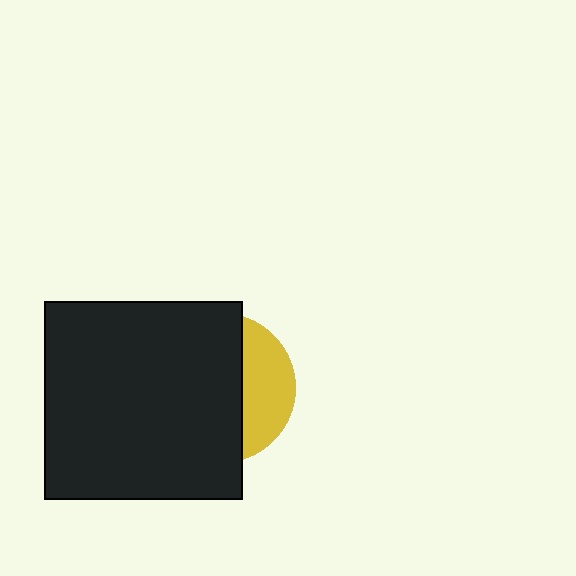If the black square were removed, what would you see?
You would see the complete yellow circle.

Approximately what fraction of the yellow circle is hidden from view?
Roughly 69% of the yellow circle is hidden behind the black square.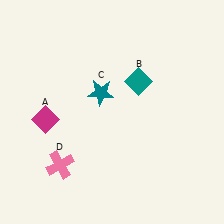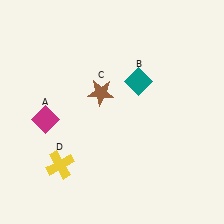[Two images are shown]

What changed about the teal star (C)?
In Image 1, C is teal. In Image 2, it changed to brown.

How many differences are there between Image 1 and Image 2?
There are 2 differences between the two images.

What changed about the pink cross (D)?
In Image 1, D is pink. In Image 2, it changed to yellow.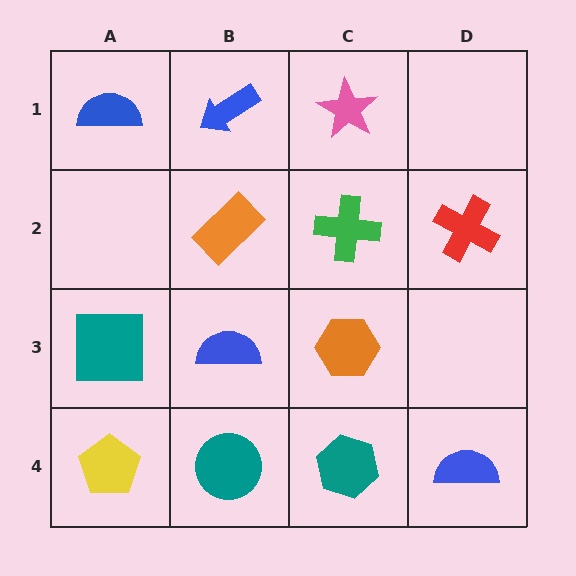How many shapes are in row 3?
3 shapes.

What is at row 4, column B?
A teal circle.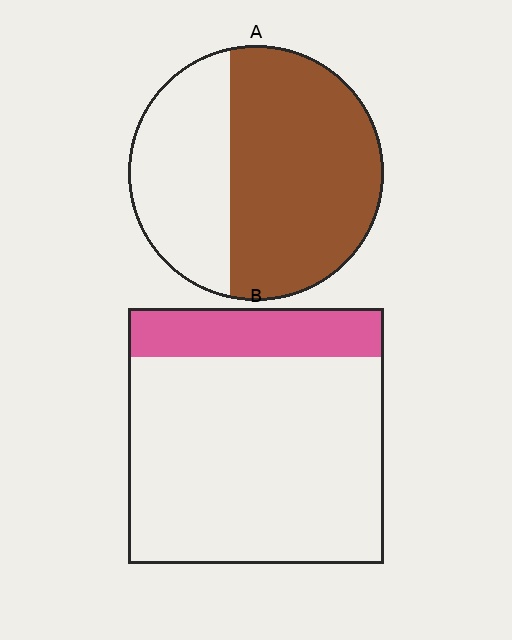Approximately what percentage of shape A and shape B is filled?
A is approximately 65% and B is approximately 20%.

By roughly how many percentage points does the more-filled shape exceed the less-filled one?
By roughly 45 percentage points (A over B).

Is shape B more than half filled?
No.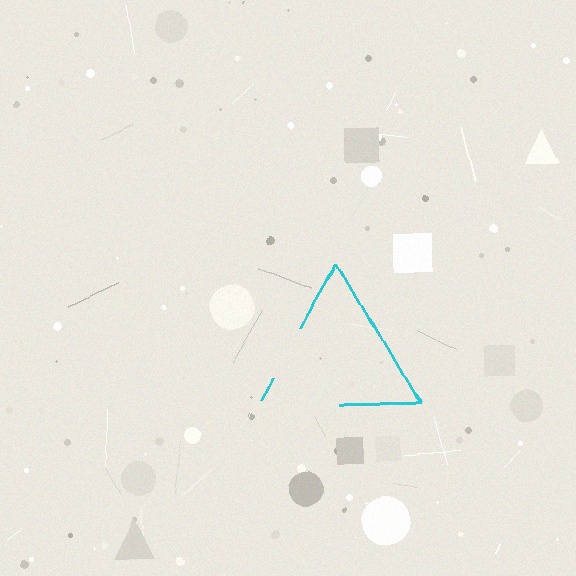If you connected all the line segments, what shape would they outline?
They would outline a triangle.